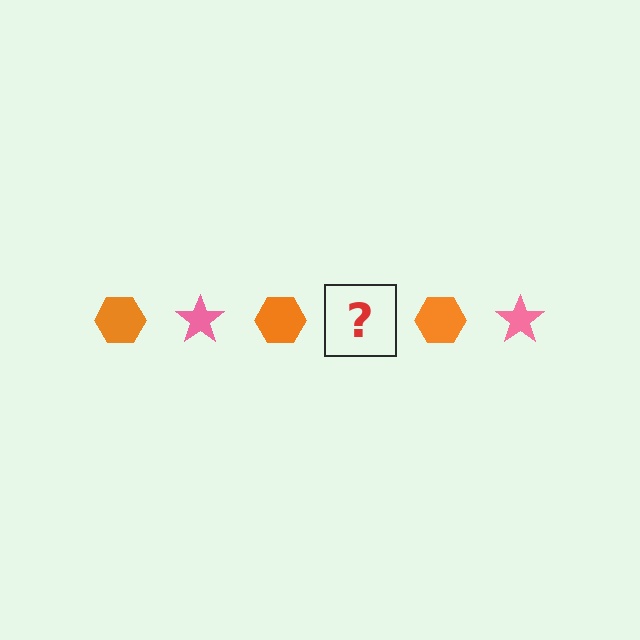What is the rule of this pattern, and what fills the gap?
The rule is that the pattern alternates between orange hexagon and pink star. The gap should be filled with a pink star.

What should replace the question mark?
The question mark should be replaced with a pink star.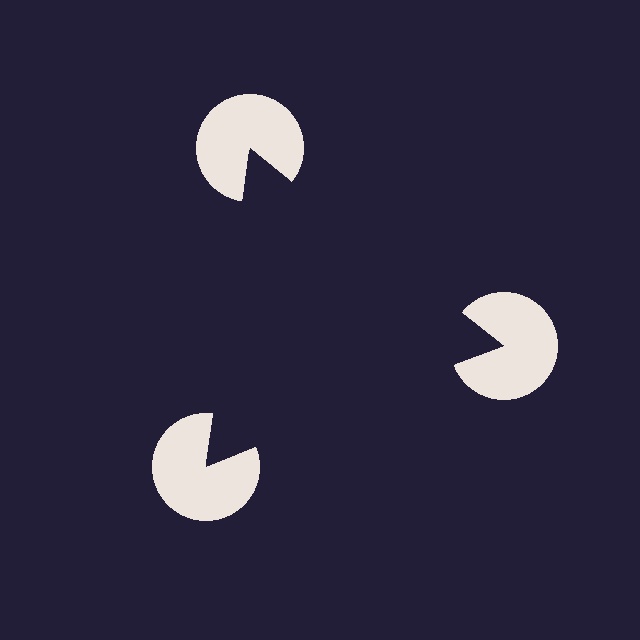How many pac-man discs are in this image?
There are 3 — one at each vertex of the illusory triangle.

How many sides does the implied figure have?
3 sides.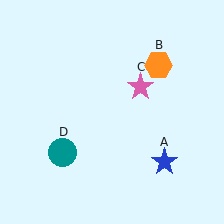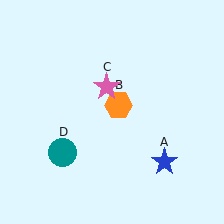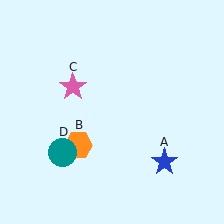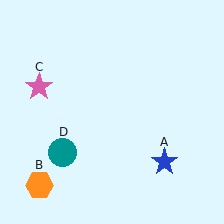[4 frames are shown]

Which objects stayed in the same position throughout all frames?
Blue star (object A) and teal circle (object D) remained stationary.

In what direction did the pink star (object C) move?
The pink star (object C) moved left.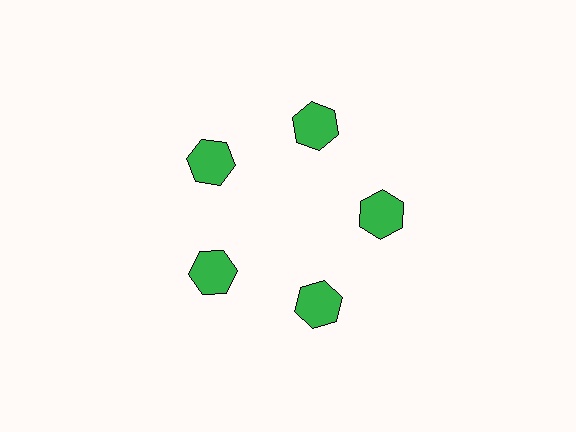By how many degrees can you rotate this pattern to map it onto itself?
The pattern maps onto itself every 72 degrees of rotation.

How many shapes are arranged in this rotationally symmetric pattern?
There are 5 shapes, arranged in 5 groups of 1.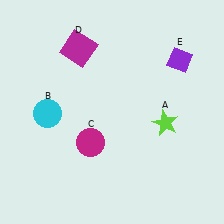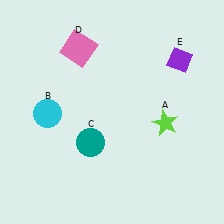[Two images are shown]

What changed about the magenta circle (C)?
In Image 1, C is magenta. In Image 2, it changed to teal.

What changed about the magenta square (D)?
In Image 1, D is magenta. In Image 2, it changed to pink.